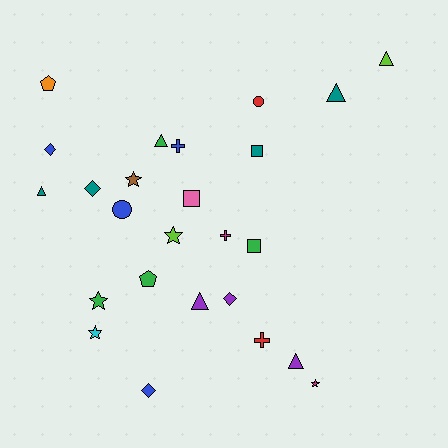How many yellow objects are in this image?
There are no yellow objects.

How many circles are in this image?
There are 2 circles.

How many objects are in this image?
There are 25 objects.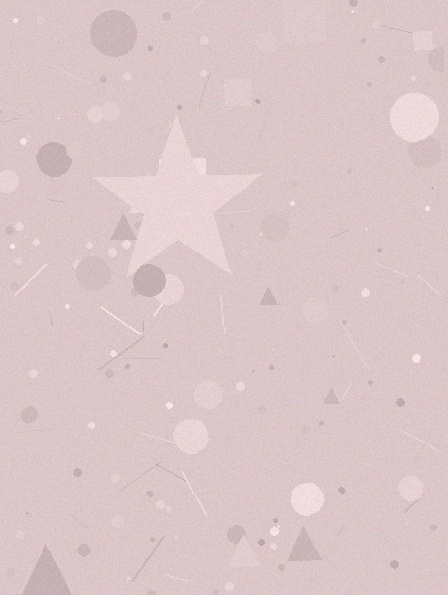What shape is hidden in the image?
A star is hidden in the image.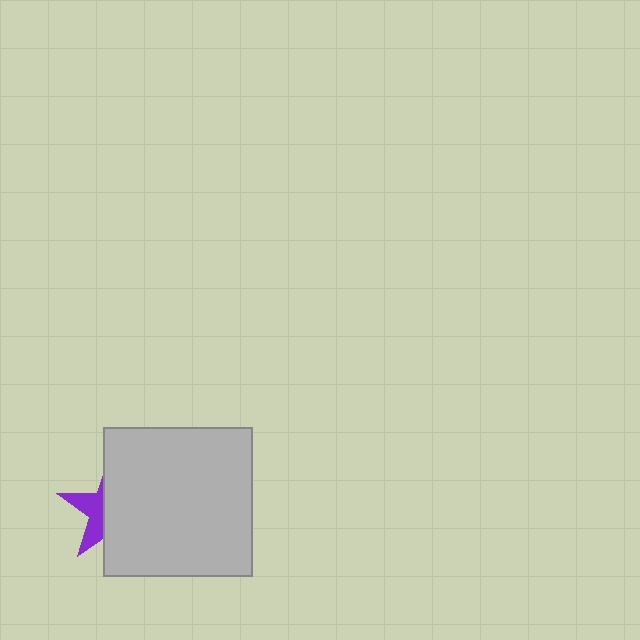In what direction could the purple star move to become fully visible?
The purple star could move left. That would shift it out from behind the light gray square entirely.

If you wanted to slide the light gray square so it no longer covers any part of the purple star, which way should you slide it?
Slide it right — that is the most direct way to separate the two shapes.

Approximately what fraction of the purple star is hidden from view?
Roughly 64% of the purple star is hidden behind the light gray square.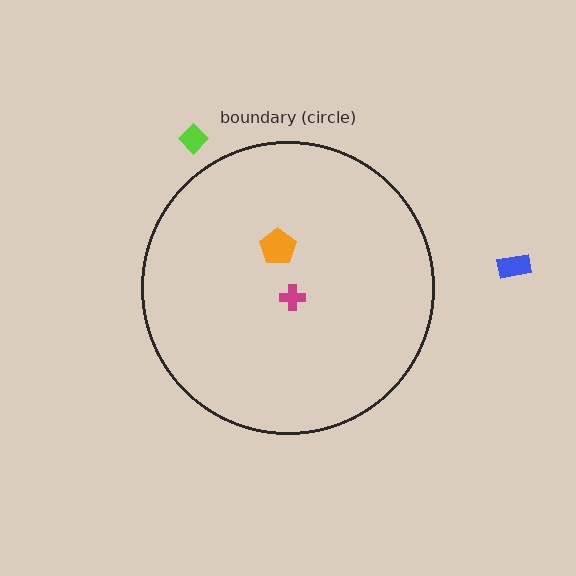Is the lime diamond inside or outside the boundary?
Outside.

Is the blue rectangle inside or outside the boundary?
Outside.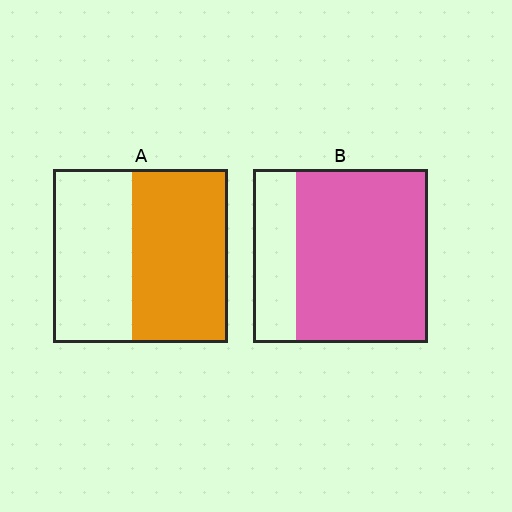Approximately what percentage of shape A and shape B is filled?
A is approximately 55% and B is approximately 75%.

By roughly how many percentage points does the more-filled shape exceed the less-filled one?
By roughly 20 percentage points (B over A).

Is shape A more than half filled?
Yes.